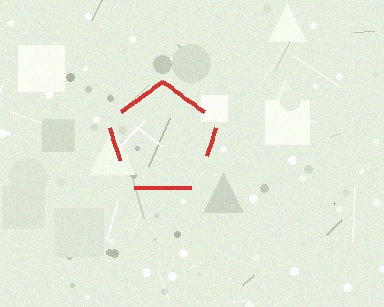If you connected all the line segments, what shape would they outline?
They would outline a pentagon.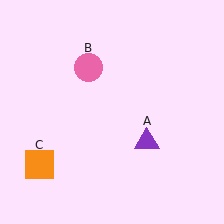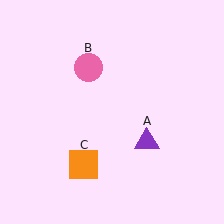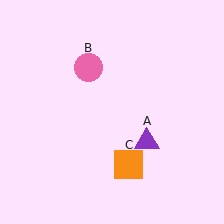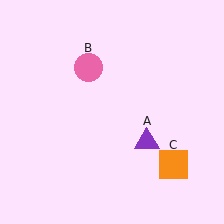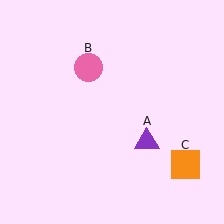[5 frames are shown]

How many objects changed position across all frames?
1 object changed position: orange square (object C).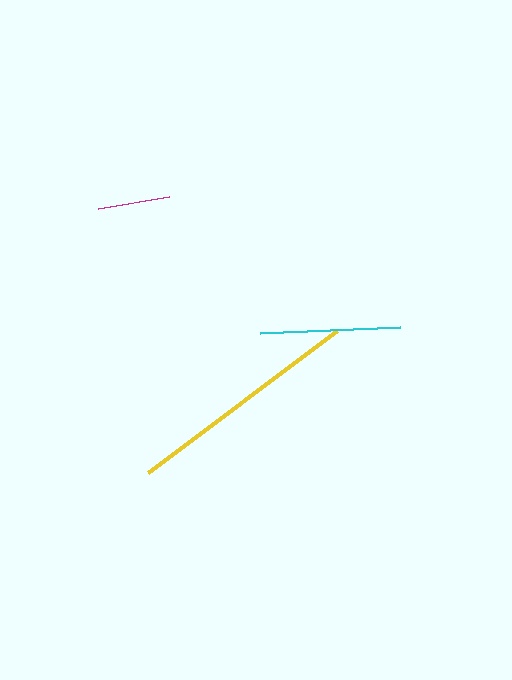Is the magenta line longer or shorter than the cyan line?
The cyan line is longer than the magenta line.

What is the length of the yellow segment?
The yellow segment is approximately 236 pixels long.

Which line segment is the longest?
The yellow line is the longest at approximately 236 pixels.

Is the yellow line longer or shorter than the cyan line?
The yellow line is longer than the cyan line.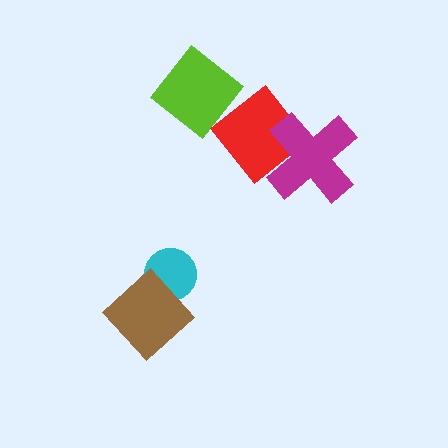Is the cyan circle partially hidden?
Yes, it is partially covered by another shape.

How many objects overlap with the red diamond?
1 object overlaps with the red diamond.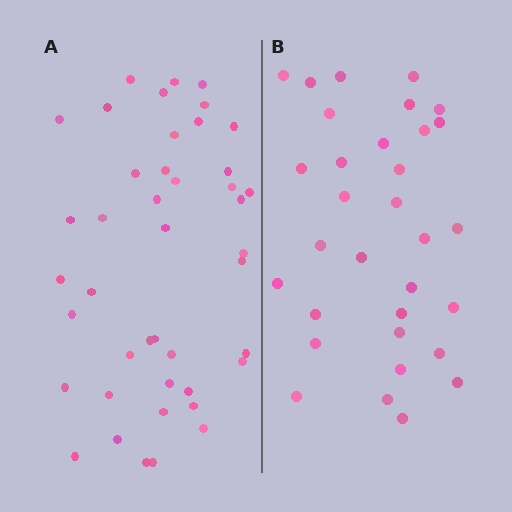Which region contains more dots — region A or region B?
Region A (the left region) has more dots.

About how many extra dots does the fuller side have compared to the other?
Region A has roughly 12 or so more dots than region B.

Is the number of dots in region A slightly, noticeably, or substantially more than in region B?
Region A has noticeably more, but not dramatically so. The ratio is roughly 1.3 to 1.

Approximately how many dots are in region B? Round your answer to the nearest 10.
About 30 dots. (The exact count is 32, which rounds to 30.)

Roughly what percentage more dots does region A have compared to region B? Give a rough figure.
About 35% more.